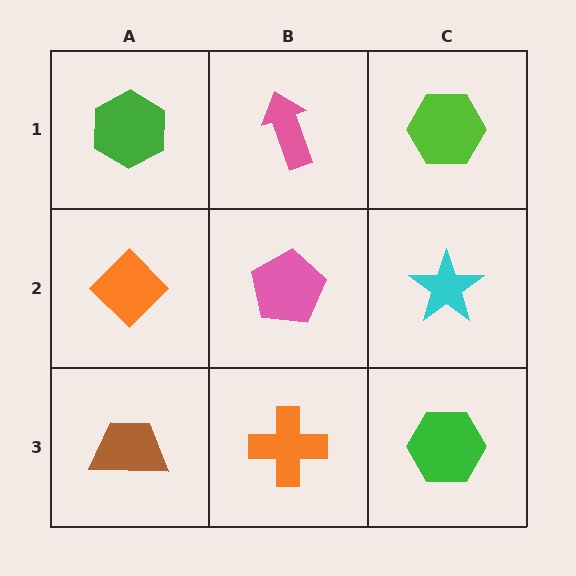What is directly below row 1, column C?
A cyan star.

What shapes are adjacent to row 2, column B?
A pink arrow (row 1, column B), an orange cross (row 3, column B), an orange diamond (row 2, column A), a cyan star (row 2, column C).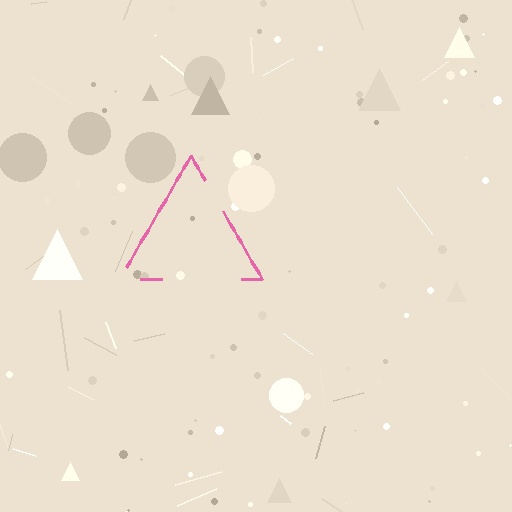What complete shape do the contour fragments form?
The contour fragments form a triangle.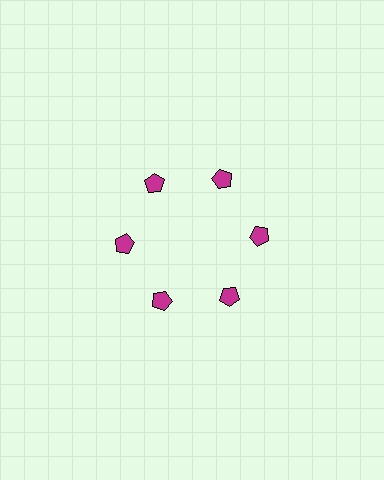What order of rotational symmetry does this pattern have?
This pattern has 6-fold rotational symmetry.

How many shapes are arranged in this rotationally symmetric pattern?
There are 6 shapes, arranged in 6 groups of 1.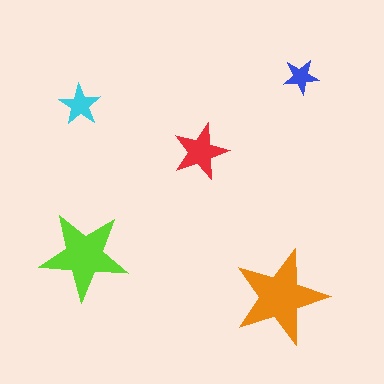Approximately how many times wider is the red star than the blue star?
About 1.5 times wider.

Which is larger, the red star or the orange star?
The orange one.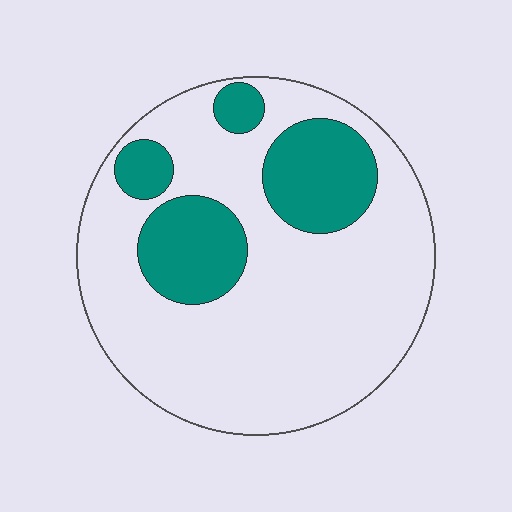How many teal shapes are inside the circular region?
4.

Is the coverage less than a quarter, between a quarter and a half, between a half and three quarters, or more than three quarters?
Less than a quarter.